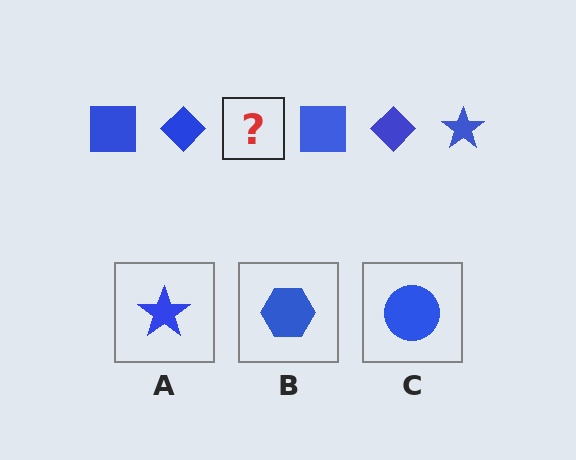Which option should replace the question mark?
Option A.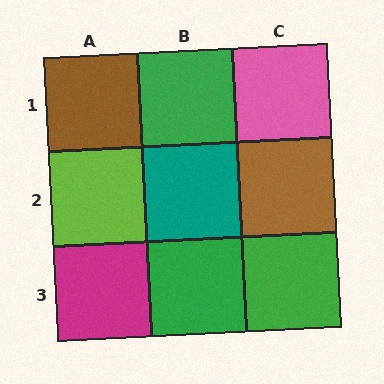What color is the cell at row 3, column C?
Green.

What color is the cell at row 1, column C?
Pink.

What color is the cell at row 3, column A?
Magenta.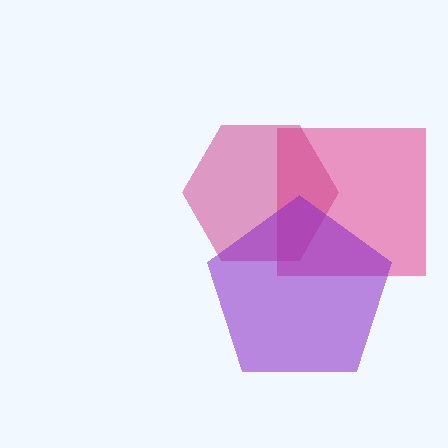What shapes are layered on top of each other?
The layered shapes are: a pink square, a magenta hexagon, a purple pentagon.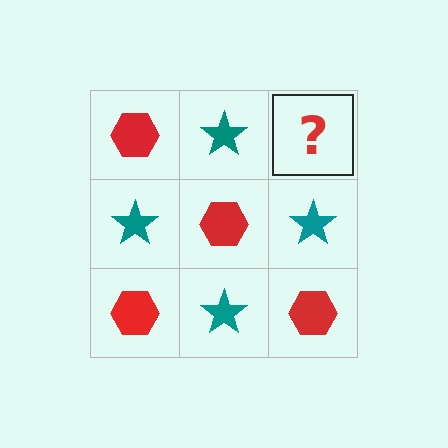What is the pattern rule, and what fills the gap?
The rule is that it alternates red hexagon and teal star in a checkerboard pattern. The gap should be filled with a red hexagon.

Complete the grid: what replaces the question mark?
The question mark should be replaced with a red hexagon.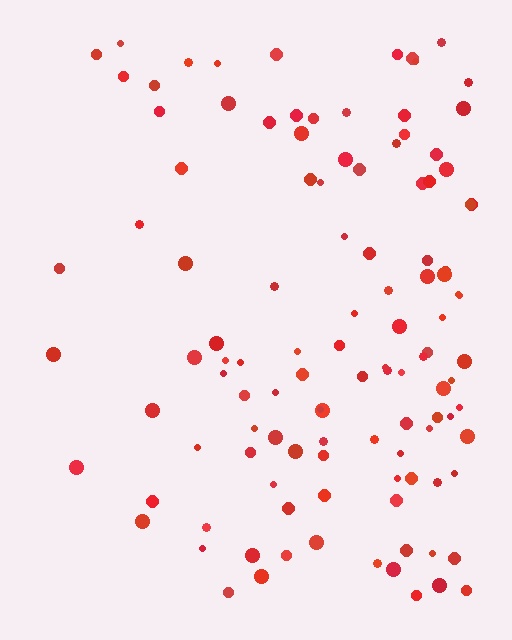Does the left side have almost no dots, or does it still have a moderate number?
Still a moderate number, just noticeably fewer than the right.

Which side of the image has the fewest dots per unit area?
The left.